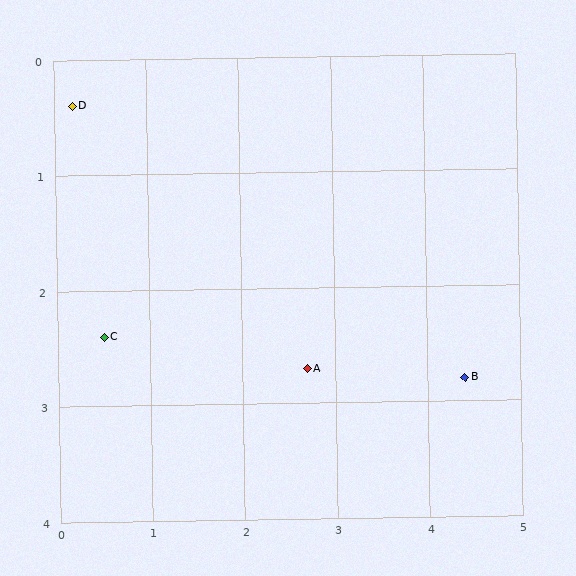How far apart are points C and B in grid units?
Points C and B are about 3.9 grid units apart.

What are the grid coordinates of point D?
Point D is at approximately (0.2, 0.4).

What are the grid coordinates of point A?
Point A is at approximately (2.7, 2.7).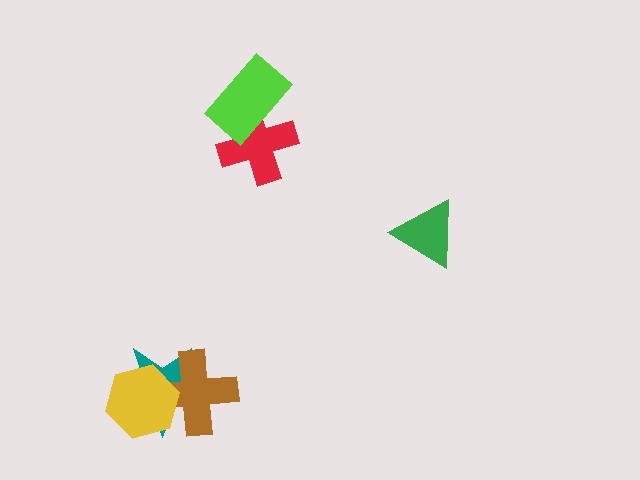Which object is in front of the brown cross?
The yellow hexagon is in front of the brown cross.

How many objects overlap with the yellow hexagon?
2 objects overlap with the yellow hexagon.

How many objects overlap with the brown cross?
2 objects overlap with the brown cross.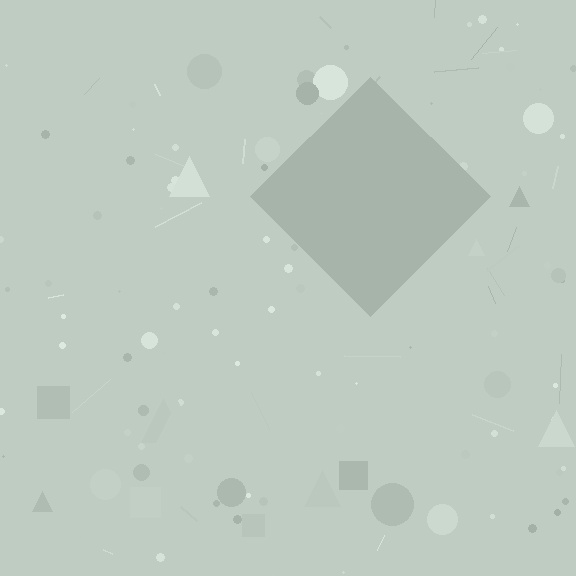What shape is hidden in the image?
A diamond is hidden in the image.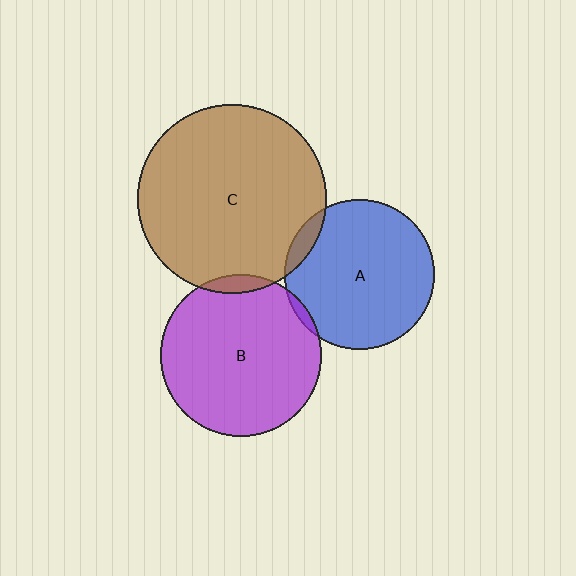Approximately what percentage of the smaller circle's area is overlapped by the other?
Approximately 5%.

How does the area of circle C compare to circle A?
Approximately 1.6 times.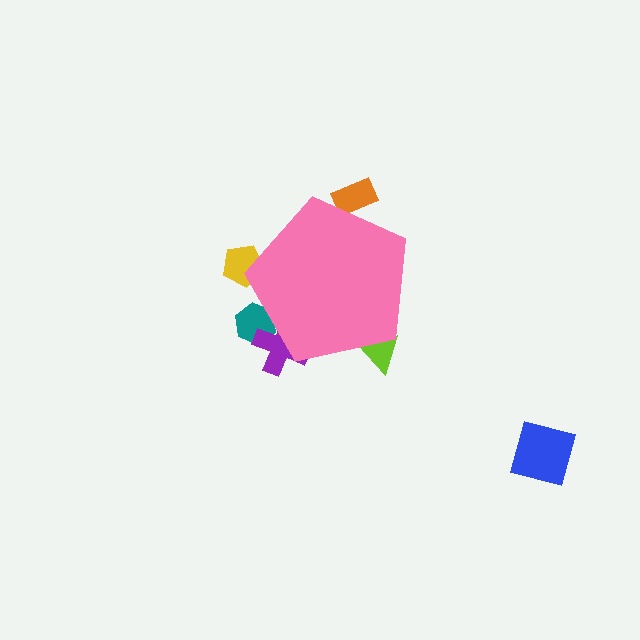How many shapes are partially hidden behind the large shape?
5 shapes are partially hidden.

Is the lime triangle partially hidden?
Yes, the lime triangle is partially hidden behind the pink pentagon.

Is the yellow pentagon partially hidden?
Yes, the yellow pentagon is partially hidden behind the pink pentagon.